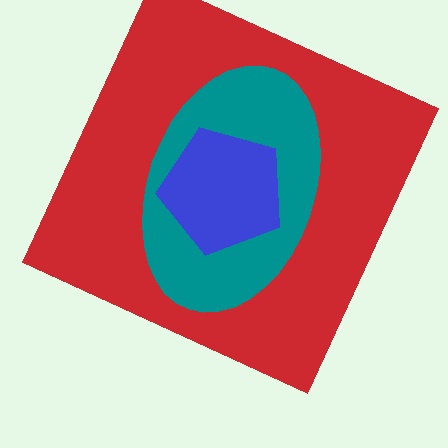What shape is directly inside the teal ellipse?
The blue pentagon.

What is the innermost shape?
The blue pentagon.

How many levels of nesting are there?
3.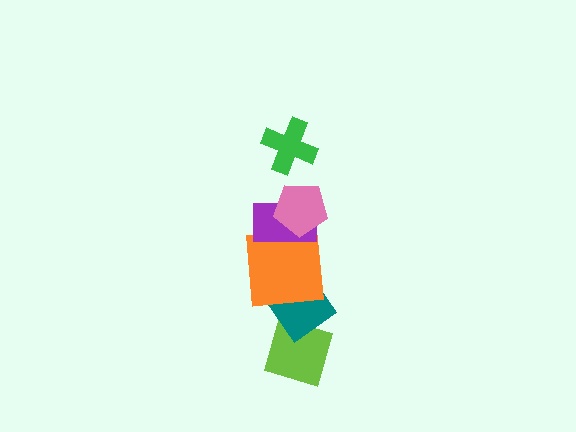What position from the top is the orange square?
The orange square is 4th from the top.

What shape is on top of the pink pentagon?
The green cross is on top of the pink pentagon.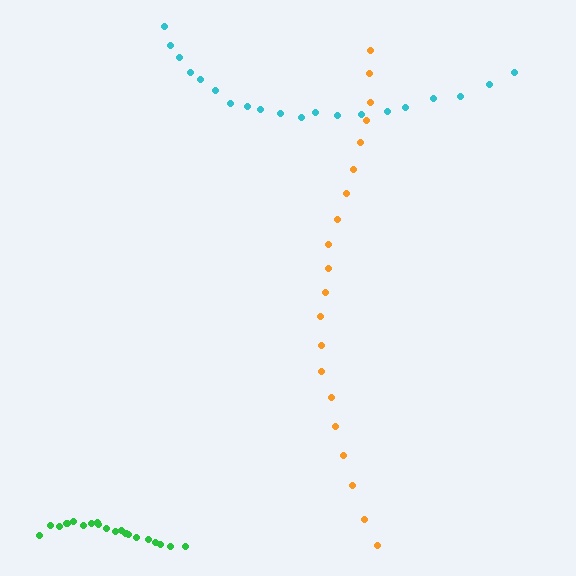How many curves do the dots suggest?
There are 3 distinct paths.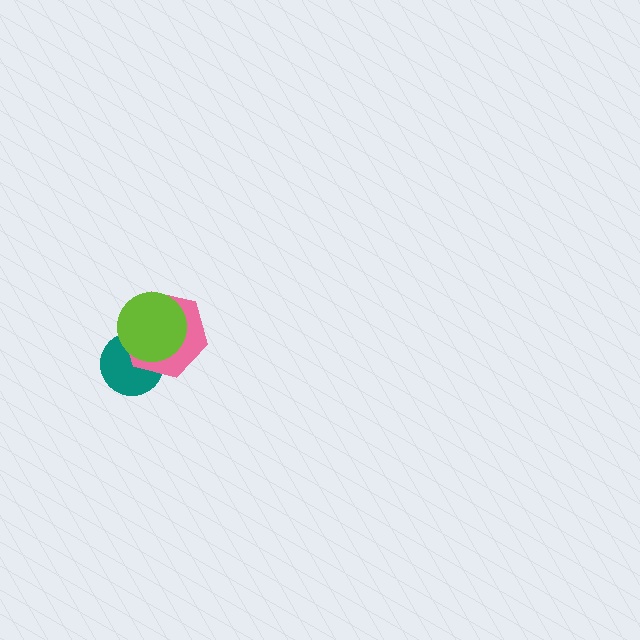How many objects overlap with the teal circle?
2 objects overlap with the teal circle.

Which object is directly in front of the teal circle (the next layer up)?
The pink hexagon is directly in front of the teal circle.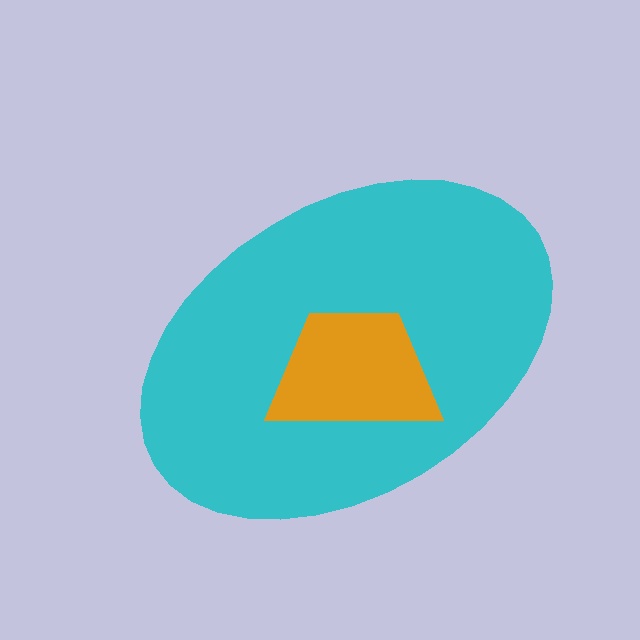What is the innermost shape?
The orange trapezoid.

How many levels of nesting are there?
2.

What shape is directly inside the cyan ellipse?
The orange trapezoid.